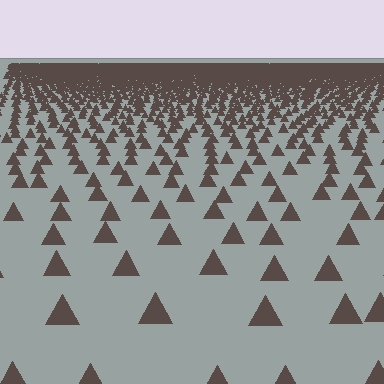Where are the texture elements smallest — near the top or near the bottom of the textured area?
Near the top.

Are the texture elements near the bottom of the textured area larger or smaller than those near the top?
Larger. Near the bottom, elements are closer to the viewer and appear at a bigger on-screen size.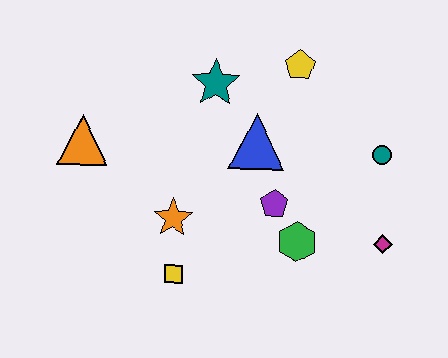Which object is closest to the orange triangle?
The orange star is closest to the orange triangle.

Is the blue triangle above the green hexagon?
Yes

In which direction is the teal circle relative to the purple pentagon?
The teal circle is to the right of the purple pentagon.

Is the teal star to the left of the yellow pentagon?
Yes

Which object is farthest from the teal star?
The magenta diamond is farthest from the teal star.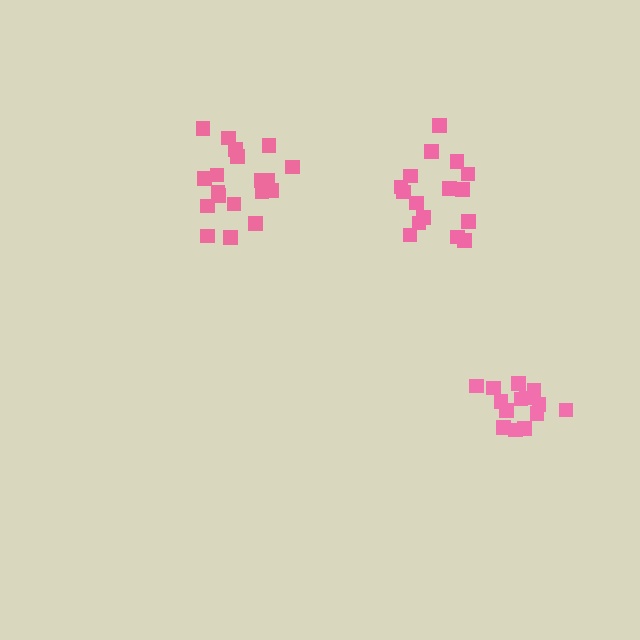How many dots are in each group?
Group 1: 19 dots, Group 2: 16 dots, Group 3: 14 dots (49 total).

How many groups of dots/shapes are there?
There are 3 groups.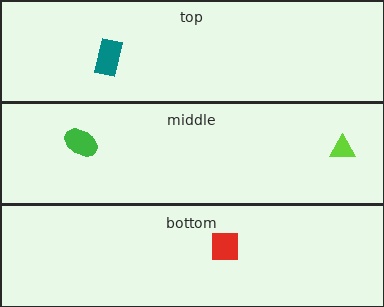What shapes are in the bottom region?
The red square.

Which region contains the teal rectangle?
The top region.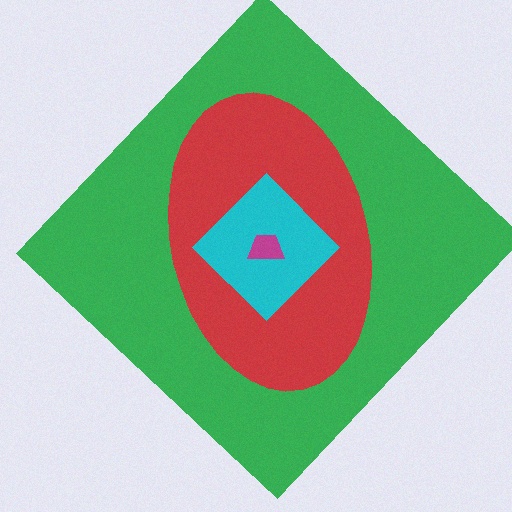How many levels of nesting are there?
4.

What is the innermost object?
The magenta trapezoid.